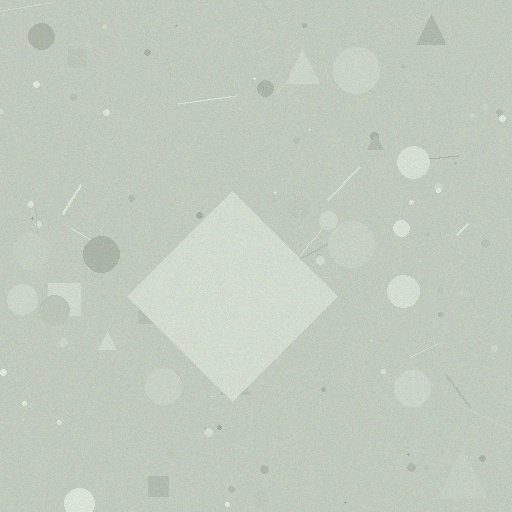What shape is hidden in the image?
A diamond is hidden in the image.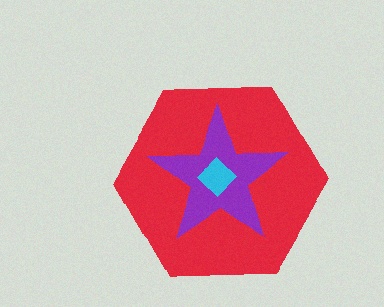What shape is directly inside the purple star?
The cyan diamond.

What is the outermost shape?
The red hexagon.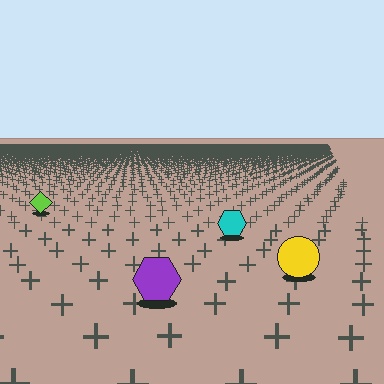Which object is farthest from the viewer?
The lime diamond is farthest from the viewer. It appears smaller and the ground texture around it is denser.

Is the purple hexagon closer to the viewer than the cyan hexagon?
Yes. The purple hexagon is closer — you can tell from the texture gradient: the ground texture is coarser near it.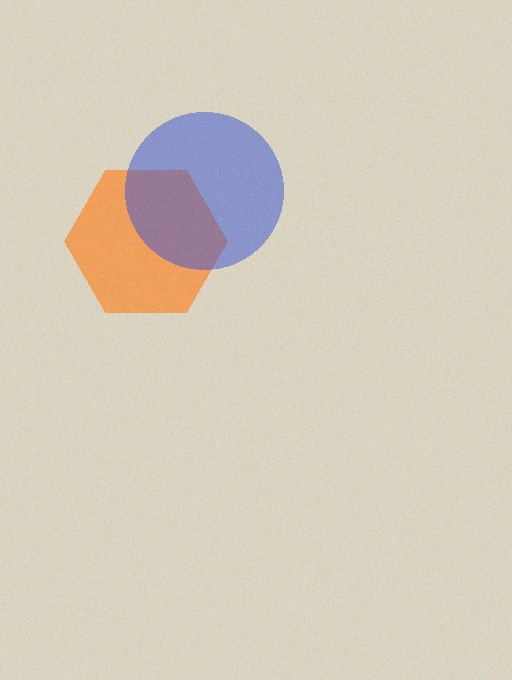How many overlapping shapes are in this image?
There are 2 overlapping shapes in the image.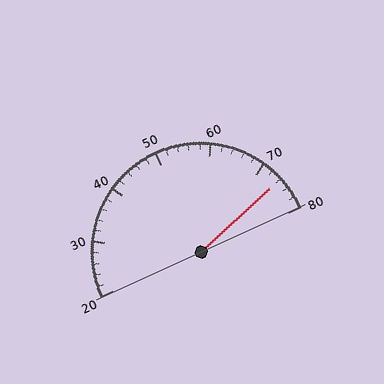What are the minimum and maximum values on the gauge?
The gauge ranges from 20 to 80.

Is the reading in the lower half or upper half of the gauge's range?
The reading is in the upper half of the range (20 to 80).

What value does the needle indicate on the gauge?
The needle indicates approximately 74.